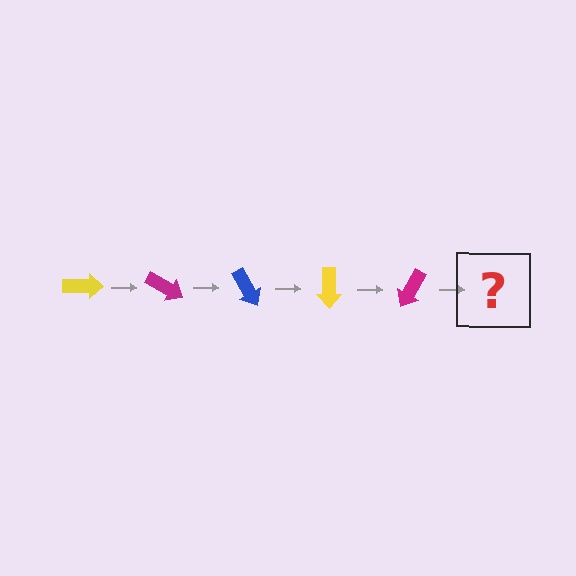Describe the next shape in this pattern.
It should be a blue arrow, rotated 150 degrees from the start.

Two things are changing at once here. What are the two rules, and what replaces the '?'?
The two rules are that it rotates 30 degrees each step and the color cycles through yellow, magenta, and blue. The '?' should be a blue arrow, rotated 150 degrees from the start.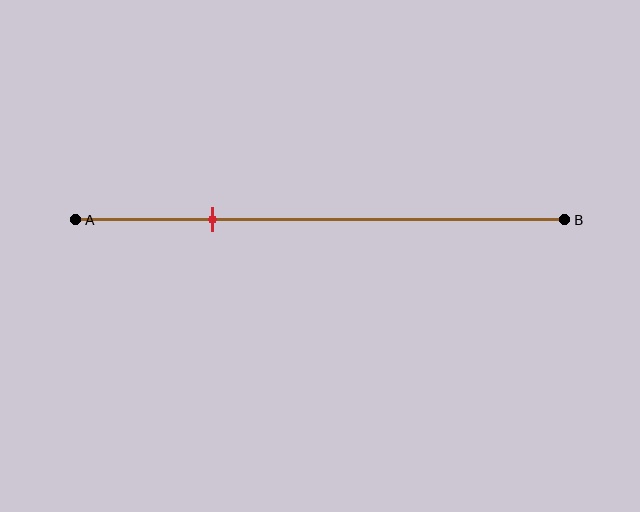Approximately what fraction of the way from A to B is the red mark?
The red mark is approximately 30% of the way from A to B.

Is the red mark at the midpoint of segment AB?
No, the mark is at about 30% from A, not at the 50% midpoint.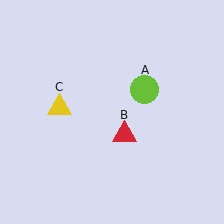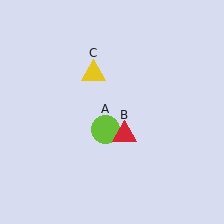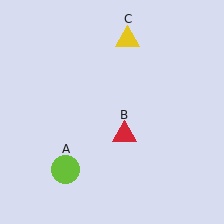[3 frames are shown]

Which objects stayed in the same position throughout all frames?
Red triangle (object B) remained stationary.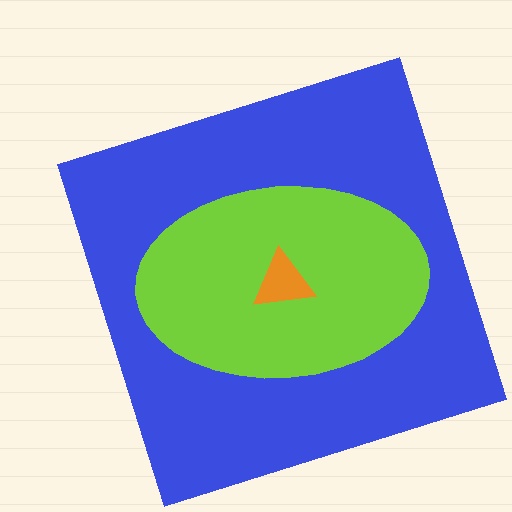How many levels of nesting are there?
3.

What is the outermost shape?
The blue square.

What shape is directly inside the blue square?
The lime ellipse.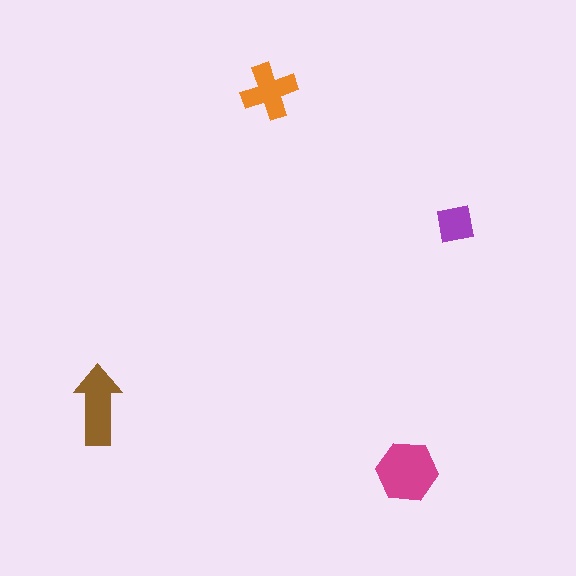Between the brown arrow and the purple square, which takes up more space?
The brown arrow.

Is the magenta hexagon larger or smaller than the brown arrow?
Larger.